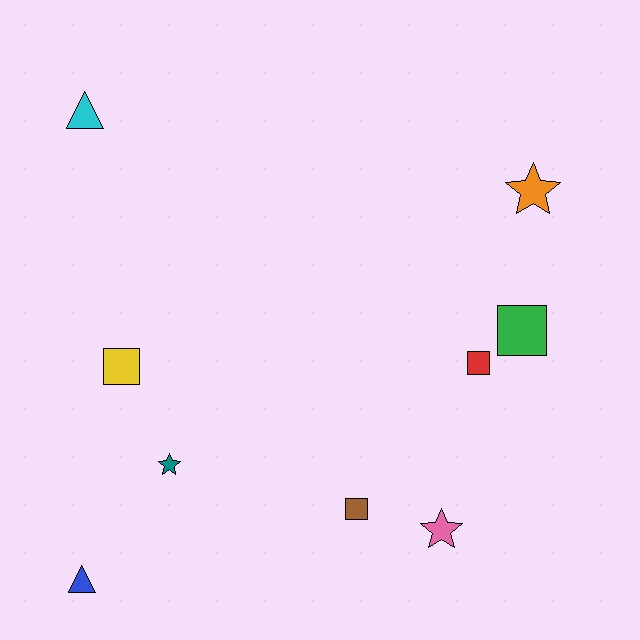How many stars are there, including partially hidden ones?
There are 3 stars.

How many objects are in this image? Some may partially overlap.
There are 9 objects.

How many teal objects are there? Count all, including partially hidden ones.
There is 1 teal object.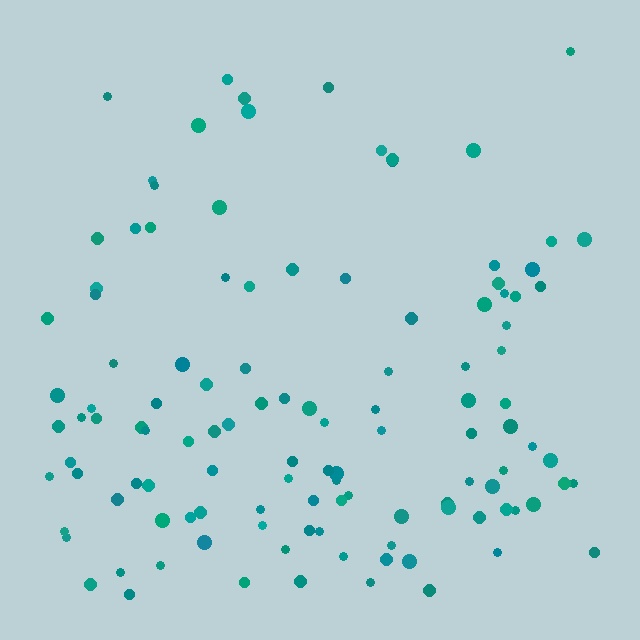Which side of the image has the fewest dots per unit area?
The top.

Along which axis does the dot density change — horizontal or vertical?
Vertical.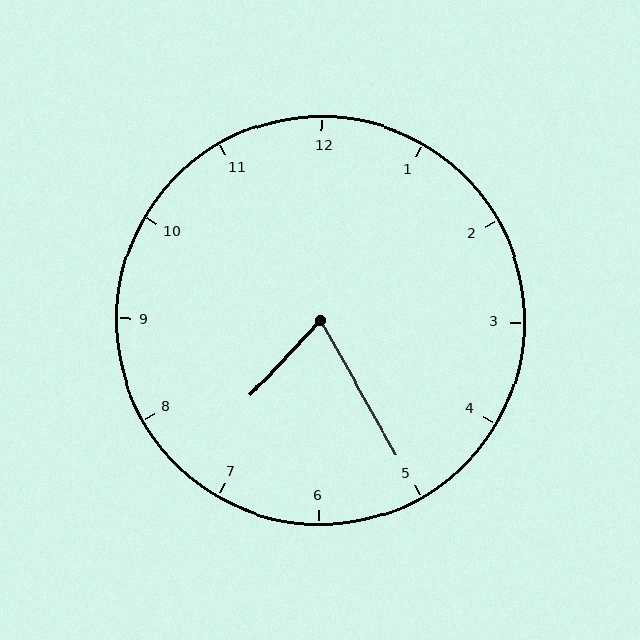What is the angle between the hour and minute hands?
Approximately 72 degrees.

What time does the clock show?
7:25.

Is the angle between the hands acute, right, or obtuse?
It is acute.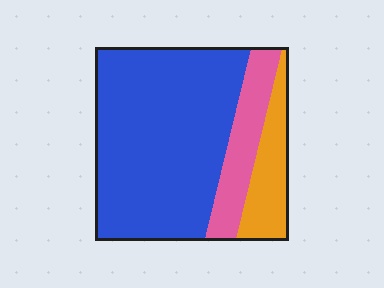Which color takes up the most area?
Blue, at roughly 70%.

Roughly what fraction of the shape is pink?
Pink takes up about one sixth (1/6) of the shape.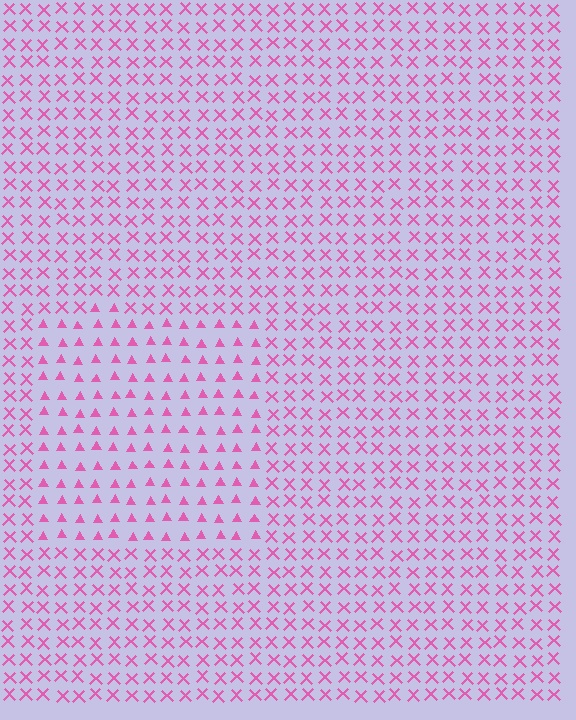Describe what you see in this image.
The image is filled with small pink elements arranged in a uniform grid. A rectangle-shaped region contains triangles, while the surrounding area contains X marks. The boundary is defined purely by the change in element shape.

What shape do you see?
I see a rectangle.